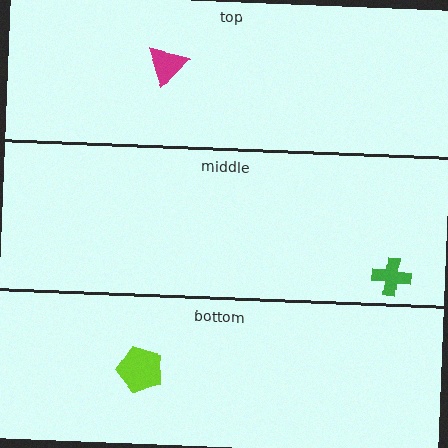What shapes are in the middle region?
The green cross.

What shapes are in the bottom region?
The lime pentagon.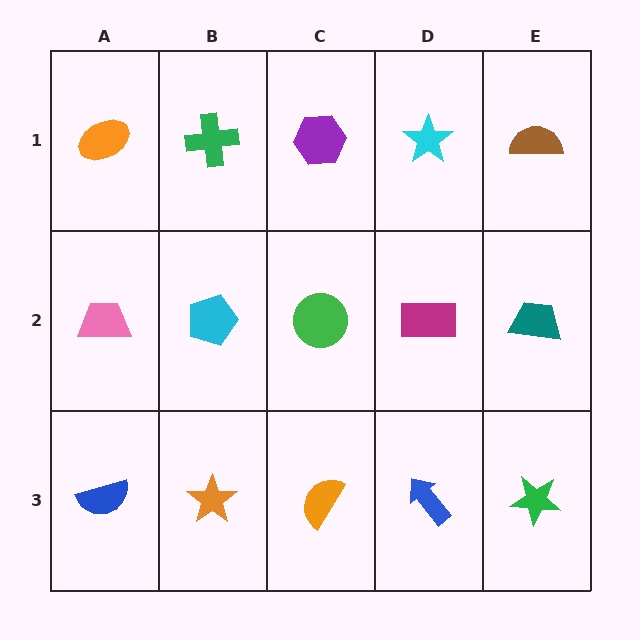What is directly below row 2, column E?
A green star.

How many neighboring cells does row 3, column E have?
2.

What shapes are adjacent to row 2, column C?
A purple hexagon (row 1, column C), an orange semicircle (row 3, column C), a cyan pentagon (row 2, column B), a magenta rectangle (row 2, column D).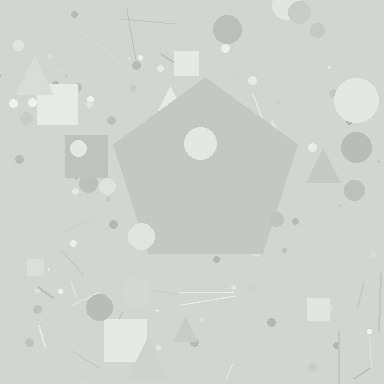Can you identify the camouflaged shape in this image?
The camouflaged shape is a pentagon.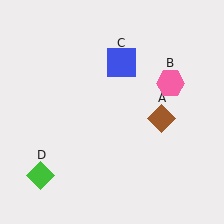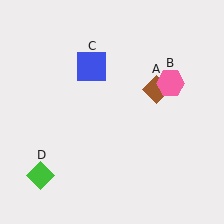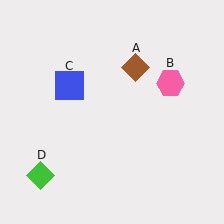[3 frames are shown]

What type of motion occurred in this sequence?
The brown diamond (object A), blue square (object C) rotated counterclockwise around the center of the scene.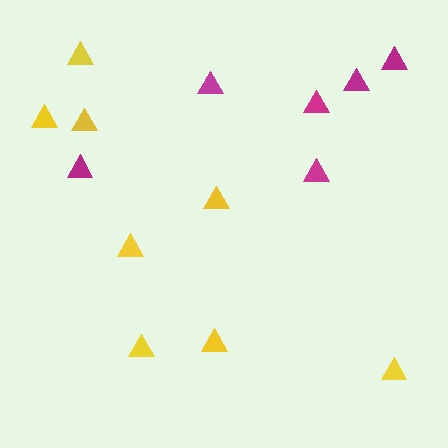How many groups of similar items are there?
There are 2 groups: one group of yellow triangles (8) and one group of magenta triangles (6).